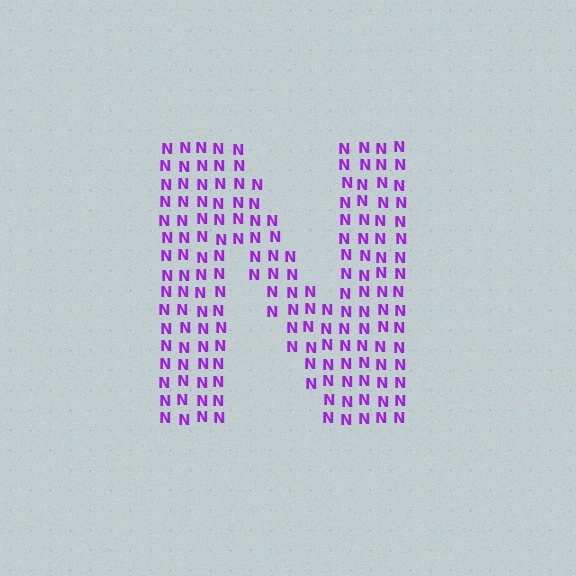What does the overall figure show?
The overall figure shows the letter N.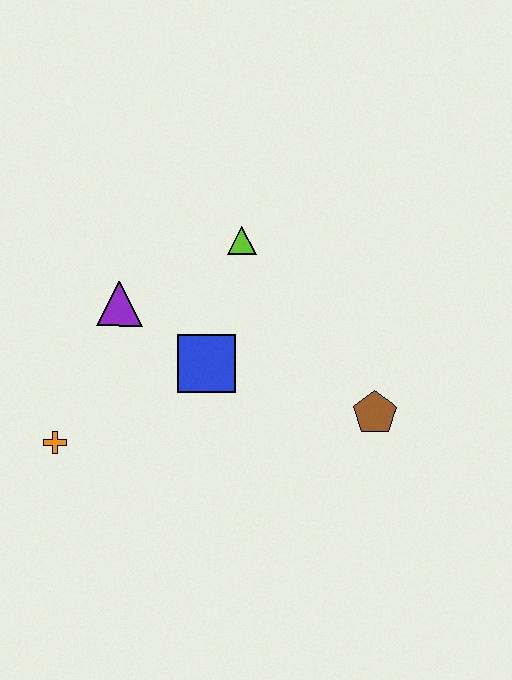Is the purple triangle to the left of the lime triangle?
Yes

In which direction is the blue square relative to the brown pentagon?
The blue square is to the left of the brown pentagon.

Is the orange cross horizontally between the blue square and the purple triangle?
No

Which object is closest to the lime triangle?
The blue square is closest to the lime triangle.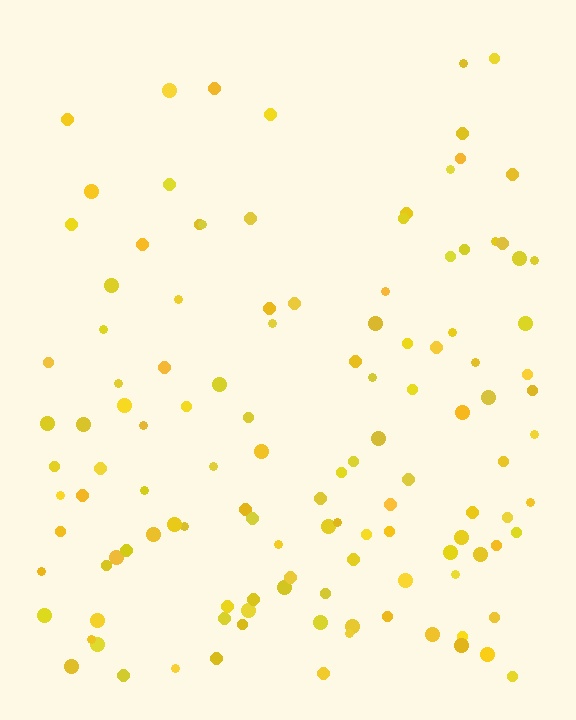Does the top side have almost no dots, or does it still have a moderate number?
Still a moderate number, just noticeably fewer than the bottom.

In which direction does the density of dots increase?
From top to bottom, with the bottom side densest.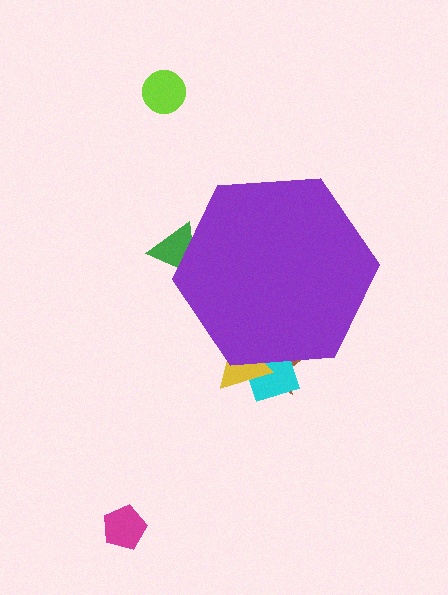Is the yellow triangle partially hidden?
Yes, the yellow triangle is partially hidden behind the purple hexagon.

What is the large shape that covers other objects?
A purple hexagon.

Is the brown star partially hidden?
Yes, the brown star is partially hidden behind the purple hexagon.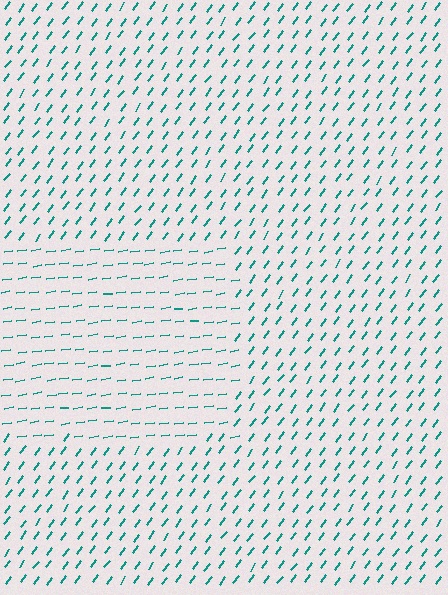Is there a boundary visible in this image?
Yes, there is a texture boundary formed by a change in line orientation.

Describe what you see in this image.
The image is filled with small teal line segments. A rectangle region in the image has lines oriented differently from the surrounding lines, creating a visible texture boundary.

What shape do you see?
I see a rectangle.